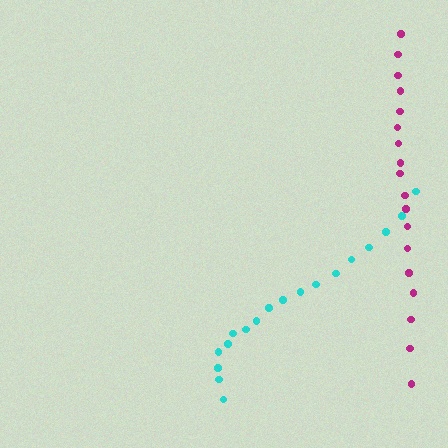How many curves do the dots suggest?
There are 2 distinct paths.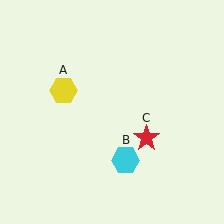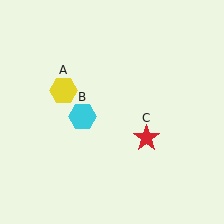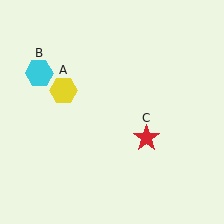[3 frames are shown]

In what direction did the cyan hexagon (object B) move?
The cyan hexagon (object B) moved up and to the left.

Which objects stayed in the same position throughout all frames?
Yellow hexagon (object A) and red star (object C) remained stationary.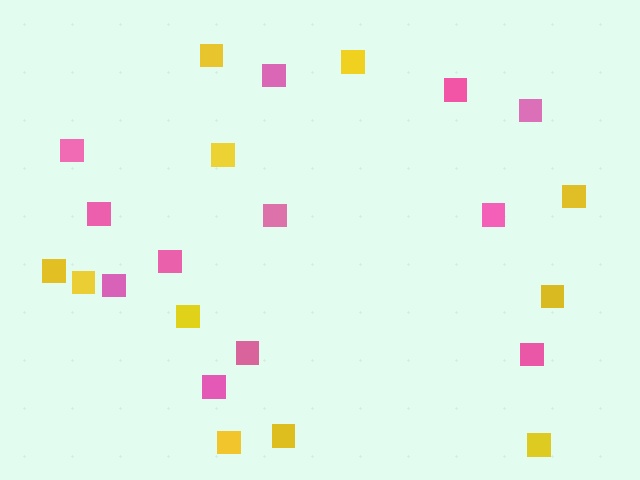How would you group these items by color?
There are 2 groups: one group of pink squares (12) and one group of yellow squares (11).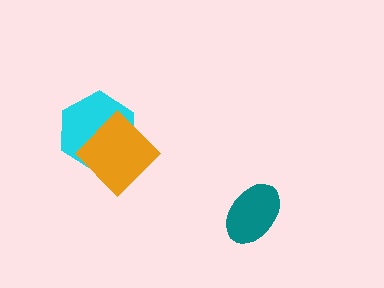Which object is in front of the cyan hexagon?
The orange diamond is in front of the cyan hexagon.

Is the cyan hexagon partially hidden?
Yes, it is partially covered by another shape.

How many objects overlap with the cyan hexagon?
1 object overlaps with the cyan hexagon.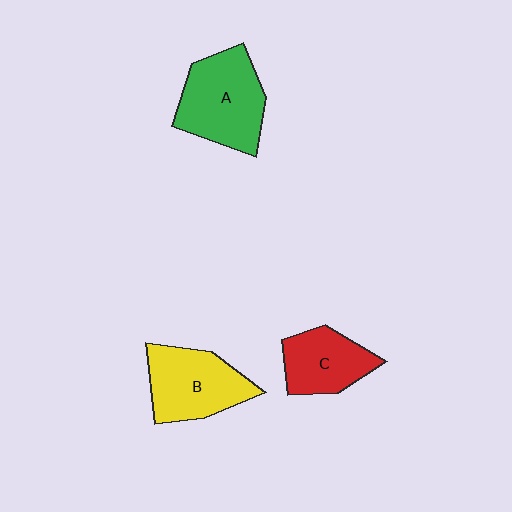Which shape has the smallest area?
Shape C (red).